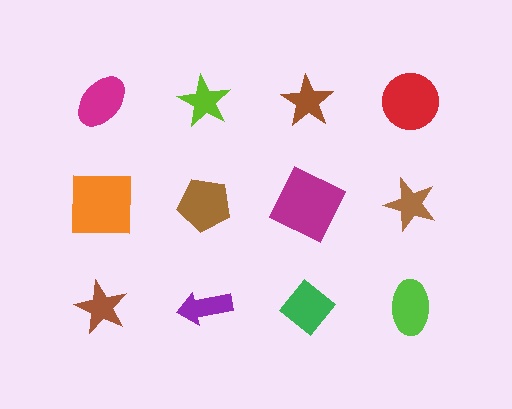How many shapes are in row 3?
4 shapes.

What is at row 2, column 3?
A magenta square.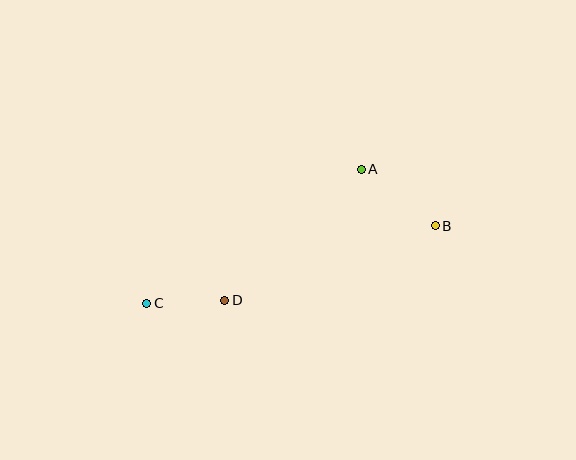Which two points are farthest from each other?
Points B and C are farthest from each other.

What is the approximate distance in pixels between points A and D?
The distance between A and D is approximately 189 pixels.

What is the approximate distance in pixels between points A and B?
The distance between A and B is approximately 93 pixels.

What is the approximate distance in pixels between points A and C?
The distance between A and C is approximately 253 pixels.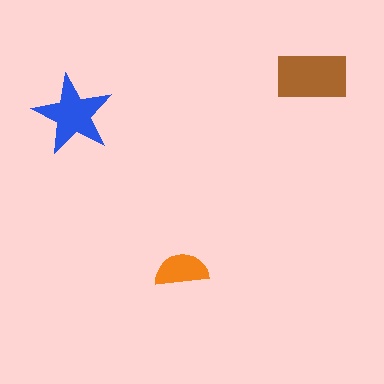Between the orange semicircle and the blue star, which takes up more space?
The blue star.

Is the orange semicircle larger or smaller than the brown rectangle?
Smaller.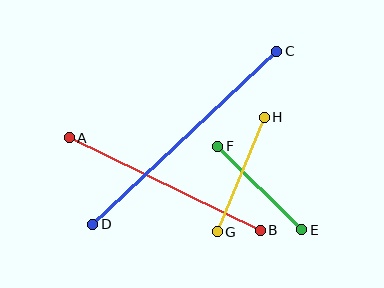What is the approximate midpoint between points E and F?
The midpoint is at approximately (260, 188) pixels.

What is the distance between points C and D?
The distance is approximately 253 pixels.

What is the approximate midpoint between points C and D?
The midpoint is at approximately (185, 138) pixels.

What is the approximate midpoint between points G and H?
The midpoint is at approximately (241, 174) pixels.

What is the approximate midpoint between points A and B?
The midpoint is at approximately (165, 184) pixels.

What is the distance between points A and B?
The distance is approximately 212 pixels.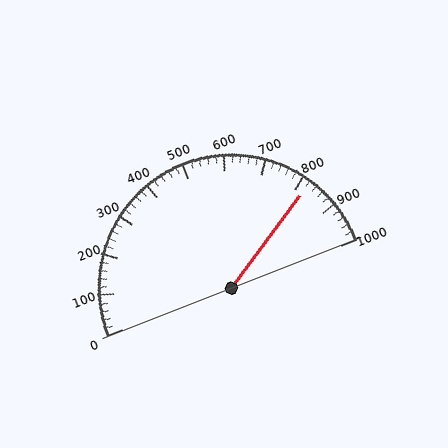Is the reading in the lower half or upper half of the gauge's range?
The reading is in the upper half of the range (0 to 1000).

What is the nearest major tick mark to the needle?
The nearest major tick mark is 800.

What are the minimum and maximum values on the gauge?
The gauge ranges from 0 to 1000.